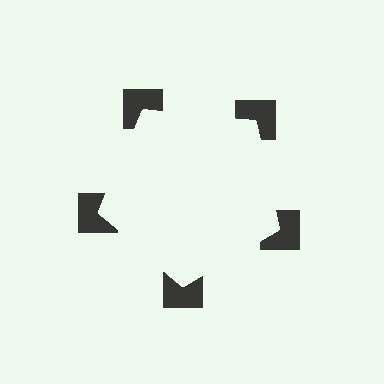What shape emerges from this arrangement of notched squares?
An illusory pentagon — its edges are inferred from the aligned wedge cuts in the notched squares, not physically drawn.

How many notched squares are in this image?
There are 5 — one at each vertex of the illusory pentagon.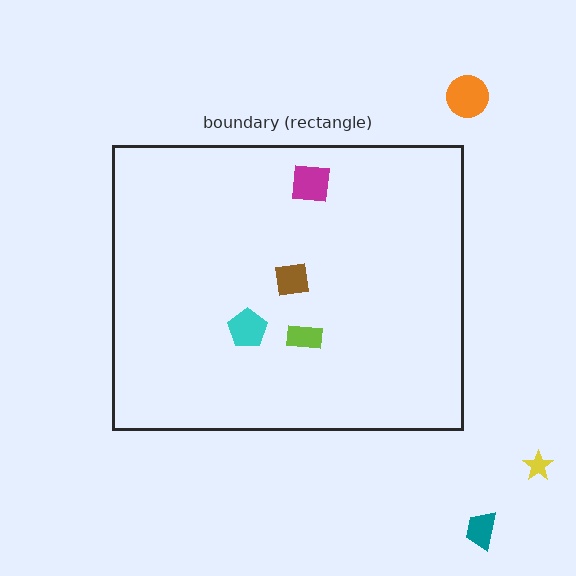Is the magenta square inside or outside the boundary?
Inside.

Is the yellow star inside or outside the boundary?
Outside.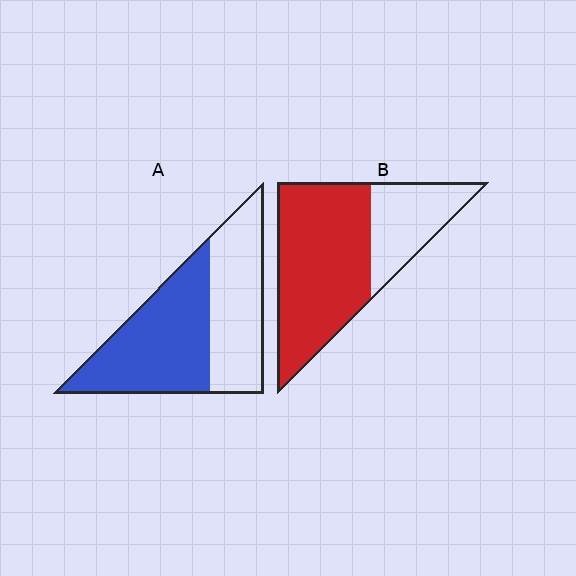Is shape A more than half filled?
Yes.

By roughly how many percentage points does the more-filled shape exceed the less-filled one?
By roughly 15 percentage points (B over A).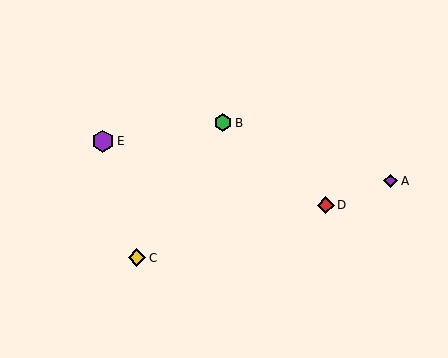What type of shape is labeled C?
Shape C is a yellow diamond.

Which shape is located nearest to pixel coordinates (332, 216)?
The red diamond (labeled D) at (326, 205) is nearest to that location.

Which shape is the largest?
The purple hexagon (labeled E) is the largest.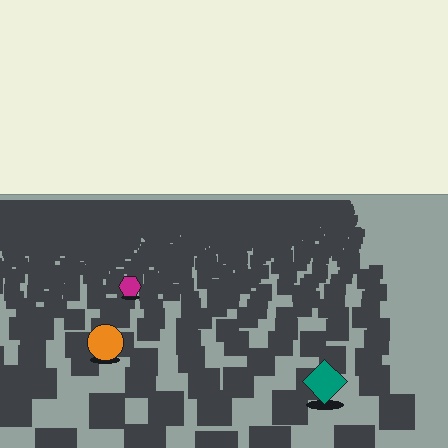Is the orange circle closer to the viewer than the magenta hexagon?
Yes. The orange circle is closer — you can tell from the texture gradient: the ground texture is coarser near it.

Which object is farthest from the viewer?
The magenta hexagon is farthest from the viewer. It appears smaller and the ground texture around it is denser.